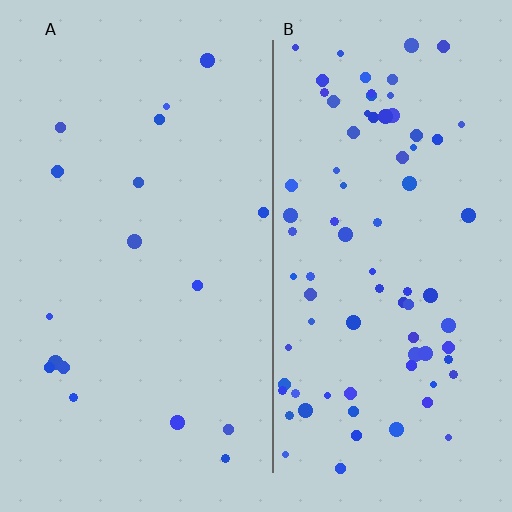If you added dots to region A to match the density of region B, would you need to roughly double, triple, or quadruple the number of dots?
Approximately quadruple.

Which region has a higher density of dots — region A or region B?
B (the right).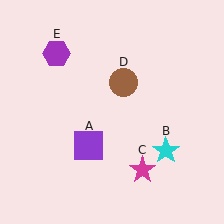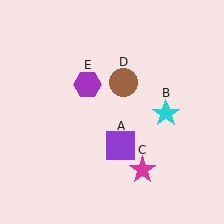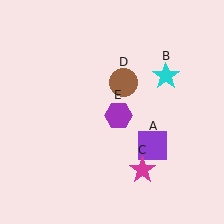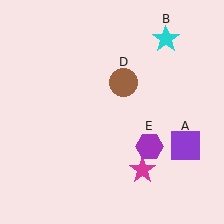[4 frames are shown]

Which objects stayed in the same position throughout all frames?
Magenta star (object C) and brown circle (object D) remained stationary.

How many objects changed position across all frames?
3 objects changed position: purple square (object A), cyan star (object B), purple hexagon (object E).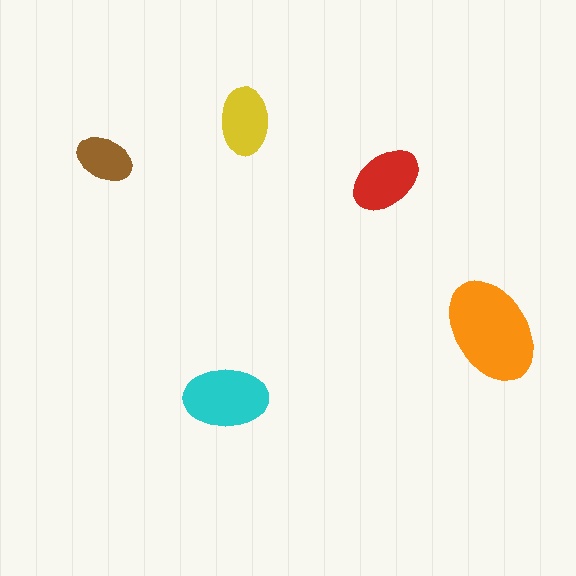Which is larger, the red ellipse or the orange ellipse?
The orange one.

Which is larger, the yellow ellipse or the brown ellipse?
The yellow one.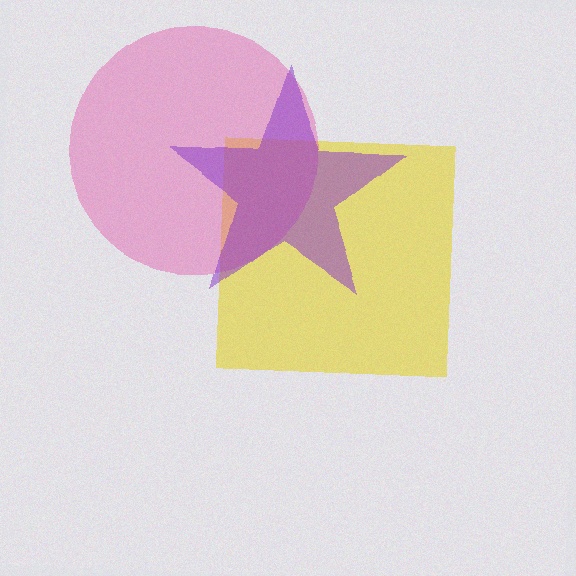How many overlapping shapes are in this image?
There are 3 overlapping shapes in the image.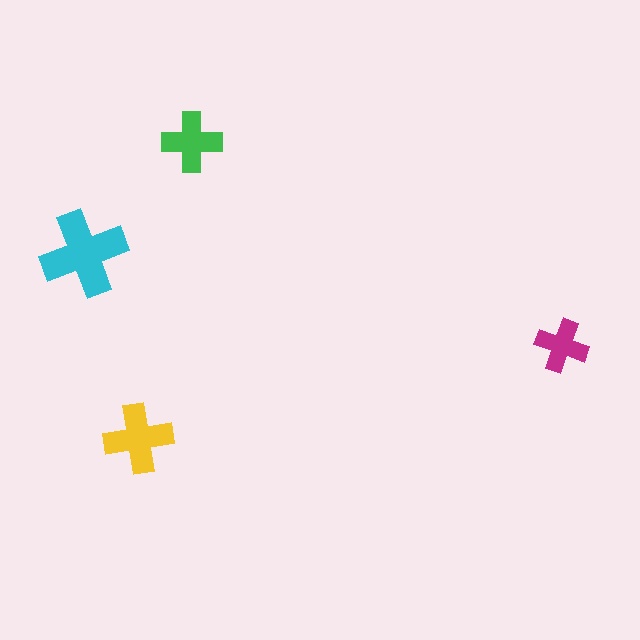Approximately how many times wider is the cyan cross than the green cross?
About 1.5 times wider.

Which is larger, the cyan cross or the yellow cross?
The cyan one.